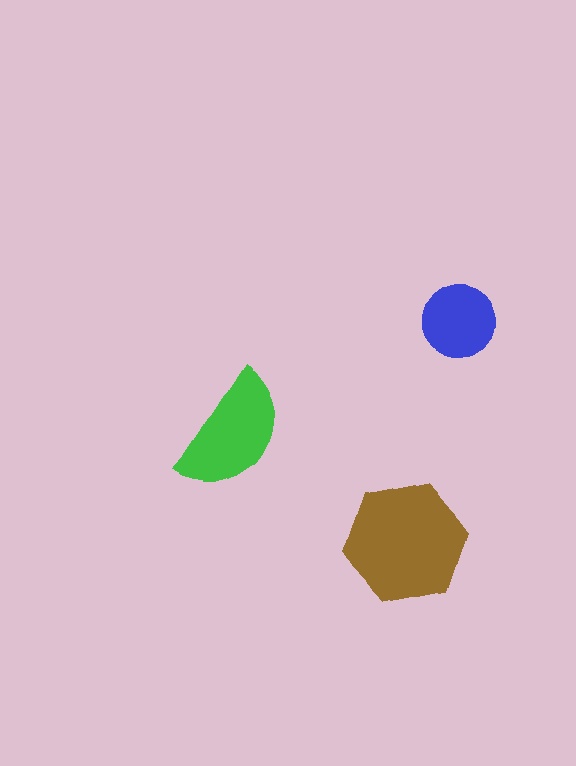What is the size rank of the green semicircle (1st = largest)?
2nd.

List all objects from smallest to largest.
The blue circle, the green semicircle, the brown hexagon.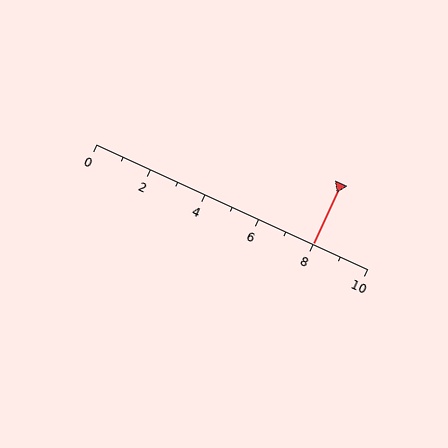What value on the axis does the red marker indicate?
The marker indicates approximately 8.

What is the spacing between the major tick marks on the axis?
The major ticks are spaced 2 apart.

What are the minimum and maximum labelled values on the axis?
The axis runs from 0 to 10.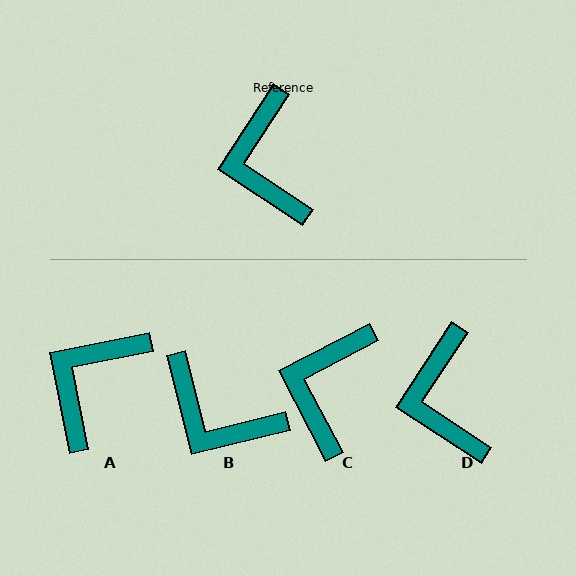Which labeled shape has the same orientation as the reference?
D.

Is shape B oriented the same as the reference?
No, it is off by about 47 degrees.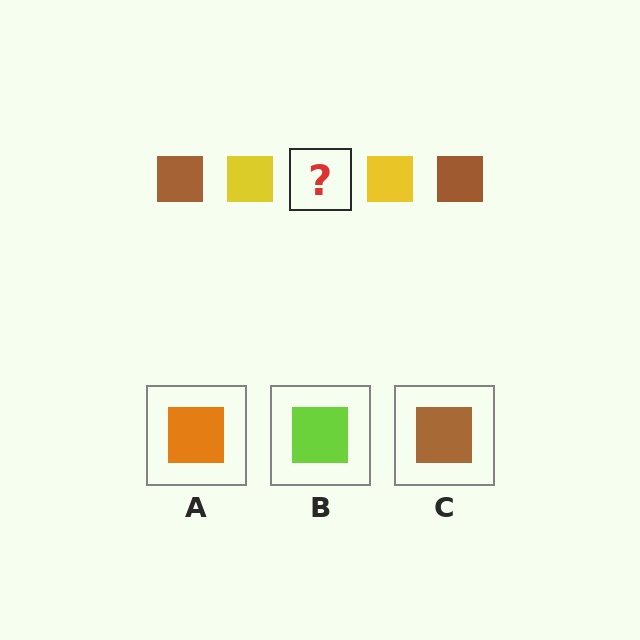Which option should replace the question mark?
Option C.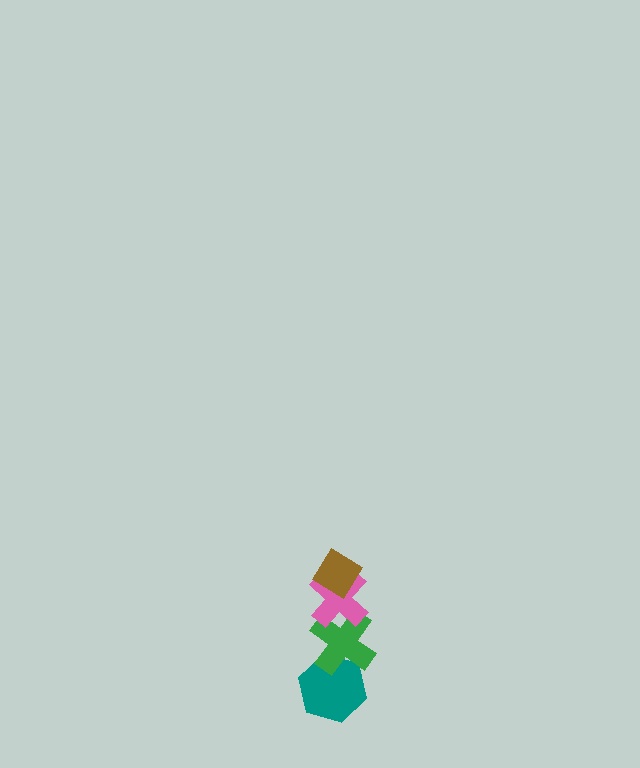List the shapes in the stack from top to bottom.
From top to bottom: the brown diamond, the pink cross, the green cross, the teal hexagon.